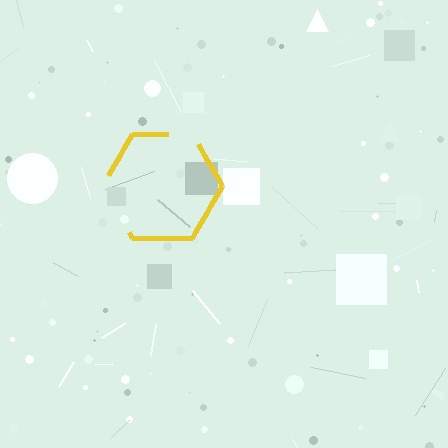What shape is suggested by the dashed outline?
The dashed outline suggests a hexagon.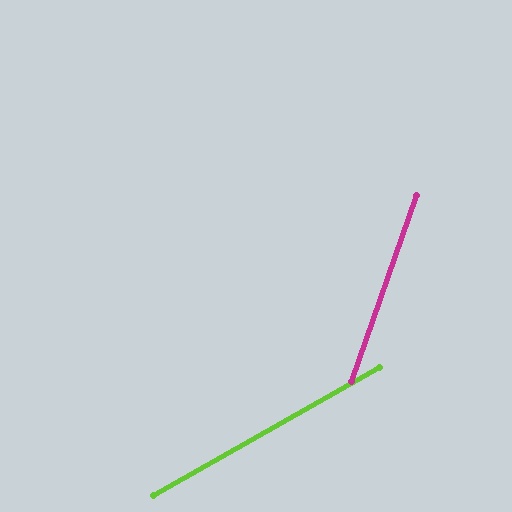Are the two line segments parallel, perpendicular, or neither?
Neither parallel nor perpendicular — they differ by about 41°.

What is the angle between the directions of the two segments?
Approximately 41 degrees.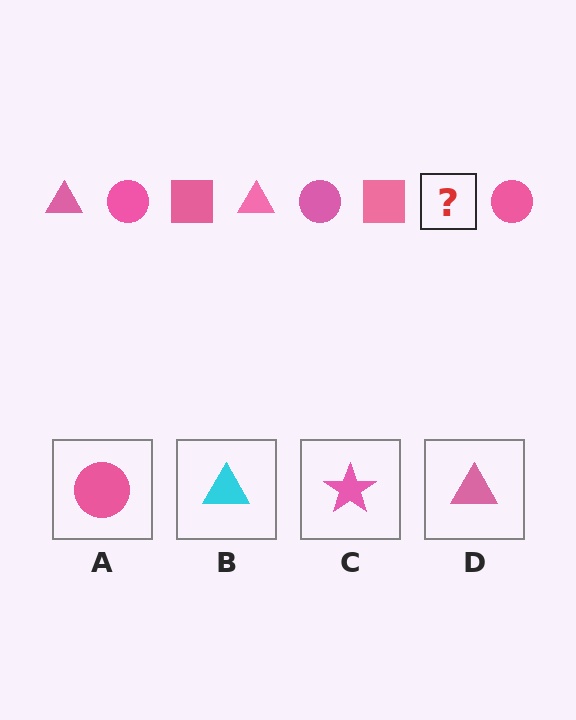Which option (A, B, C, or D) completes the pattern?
D.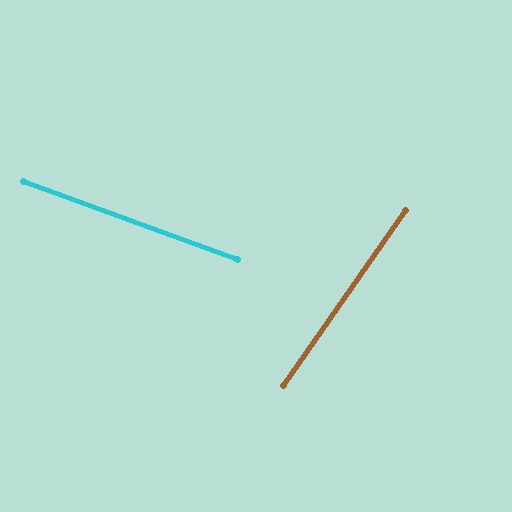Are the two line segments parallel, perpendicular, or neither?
Neither parallel nor perpendicular — they differ by about 75°.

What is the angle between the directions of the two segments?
Approximately 75 degrees.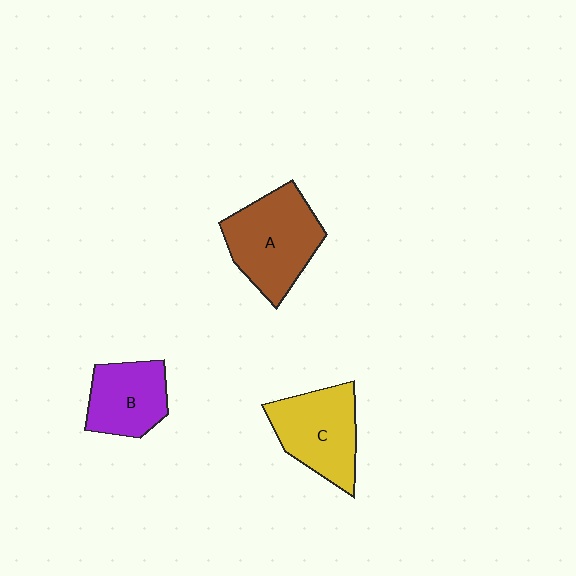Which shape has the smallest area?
Shape B (purple).